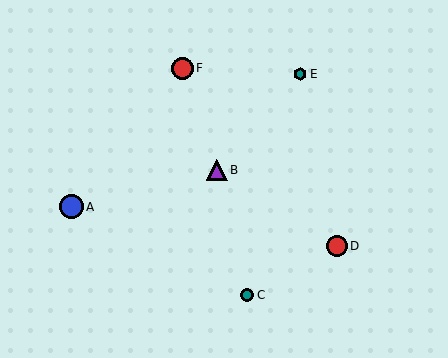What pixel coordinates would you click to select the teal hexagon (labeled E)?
Click at (300, 74) to select the teal hexagon E.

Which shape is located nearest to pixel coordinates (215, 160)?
The purple triangle (labeled B) at (217, 170) is nearest to that location.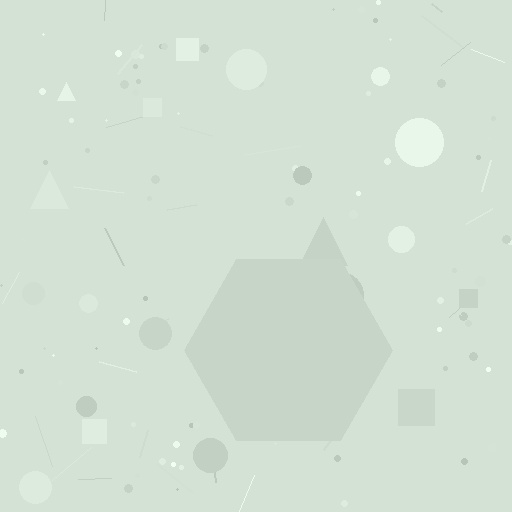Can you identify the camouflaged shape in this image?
The camouflaged shape is a hexagon.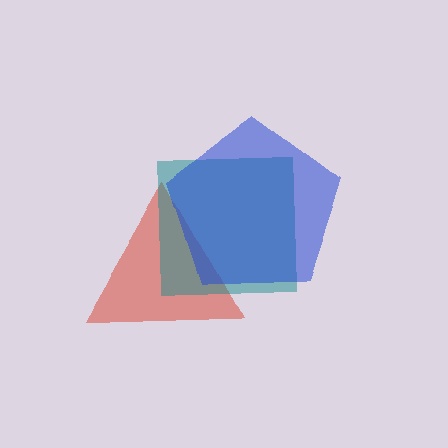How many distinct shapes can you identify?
There are 3 distinct shapes: a red triangle, a teal square, a blue pentagon.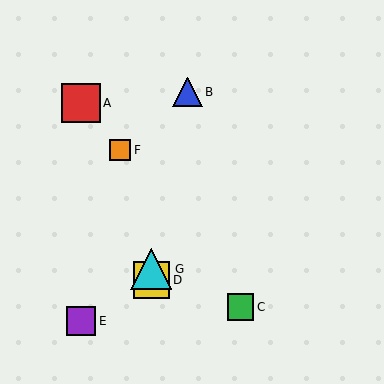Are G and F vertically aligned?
No, G is at x≈151 and F is at x≈120.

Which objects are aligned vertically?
Objects D, G are aligned vertically.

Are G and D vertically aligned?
Yes, both are at x≈151.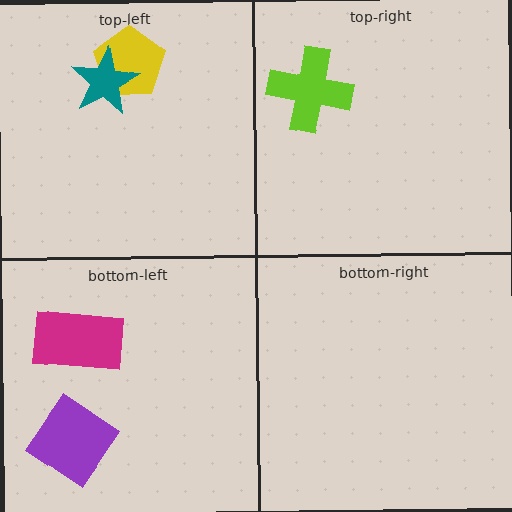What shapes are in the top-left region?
The yellow pentagon, the teal star.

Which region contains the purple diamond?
The bottom-left region.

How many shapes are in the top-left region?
2.